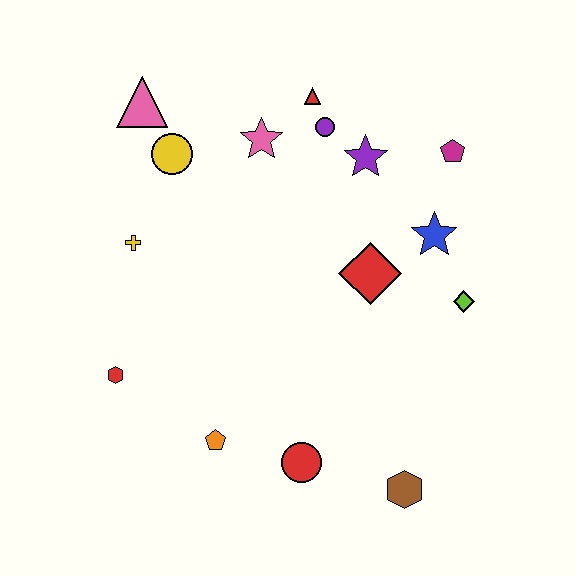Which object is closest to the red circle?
The orange pentagon is closest to the red circle.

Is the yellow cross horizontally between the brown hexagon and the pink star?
No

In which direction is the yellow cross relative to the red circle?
The yellow cross is above the red circle.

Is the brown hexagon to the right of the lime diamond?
No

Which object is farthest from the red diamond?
The pink triangle is farthest from the red diamond.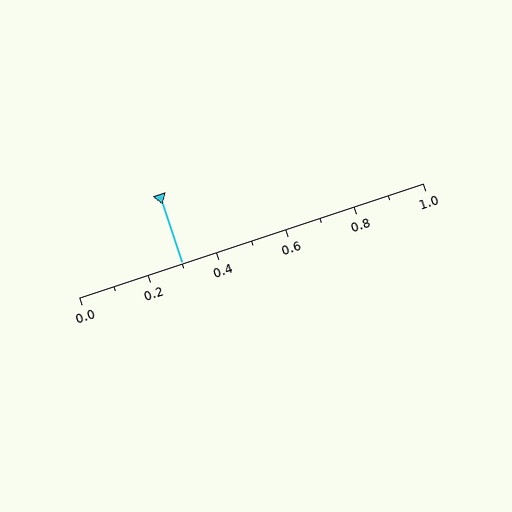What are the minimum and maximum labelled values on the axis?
The axis runs from 0.0 to 1.0.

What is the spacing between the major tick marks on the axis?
The major ticks are spaced 0.2 apart.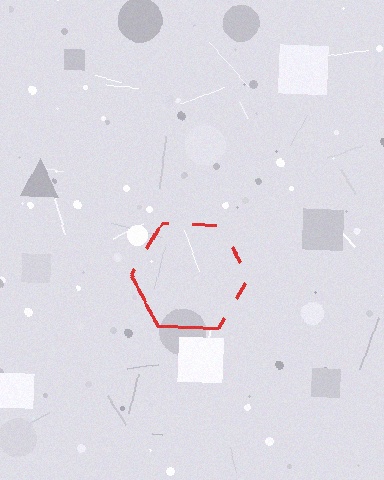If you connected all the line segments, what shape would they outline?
They would outline a hexagon.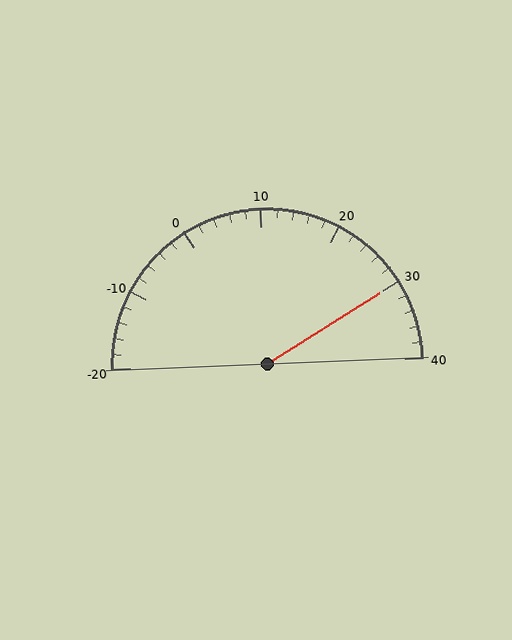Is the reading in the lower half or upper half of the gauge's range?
The reading is in the upper half of the range (-20 to 40).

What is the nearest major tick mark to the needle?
The nearest major tick mark is 30.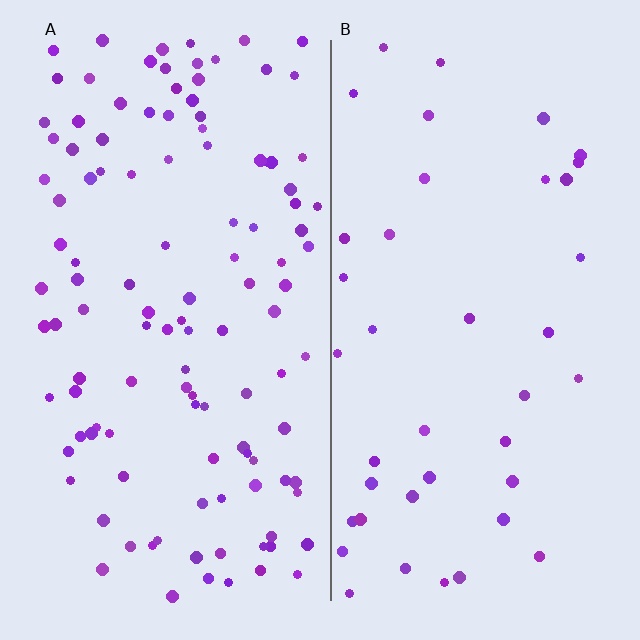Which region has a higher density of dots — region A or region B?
A (the left).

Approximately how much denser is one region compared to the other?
Approximately 2.9× — region A over region B.